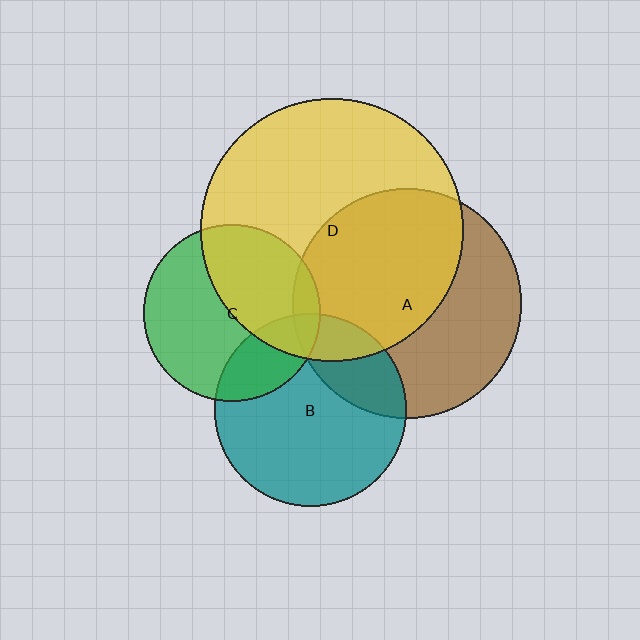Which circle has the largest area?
Circle D (yellow).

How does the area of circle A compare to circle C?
Approximately 1.7 times.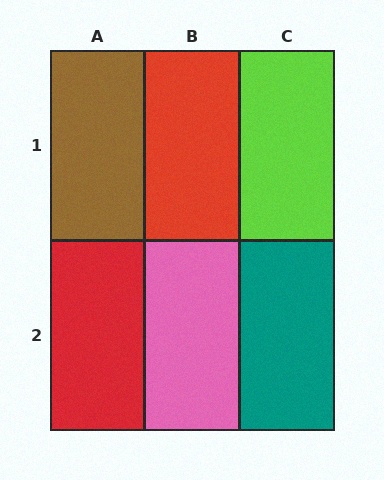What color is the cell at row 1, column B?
Red.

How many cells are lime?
1 cell is lime.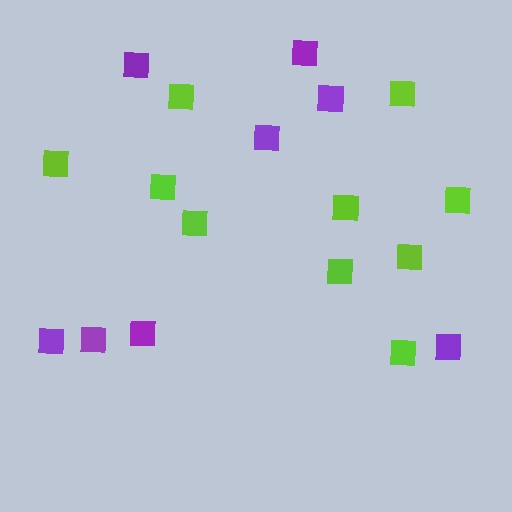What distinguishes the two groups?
There are 2 groups: one group of purple squares (8) and one group of lime squares (10).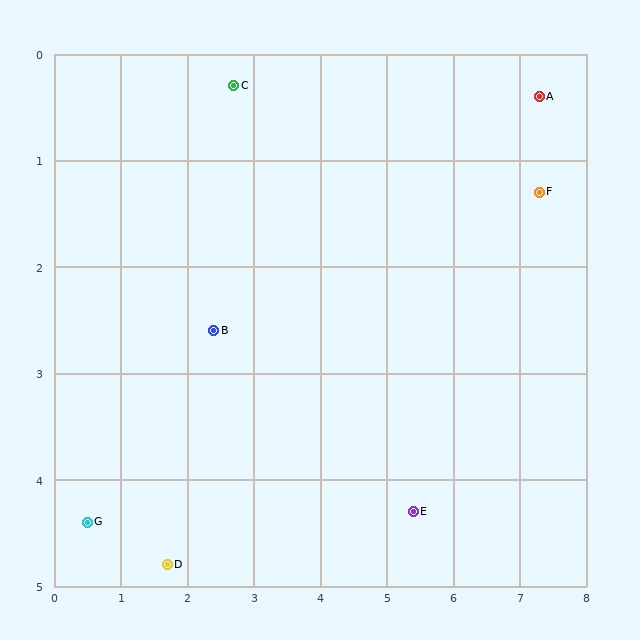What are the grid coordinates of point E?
Point E is at approximately (5.4, 4.3).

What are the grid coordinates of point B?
Point B is at approximately (2.4, 2.6).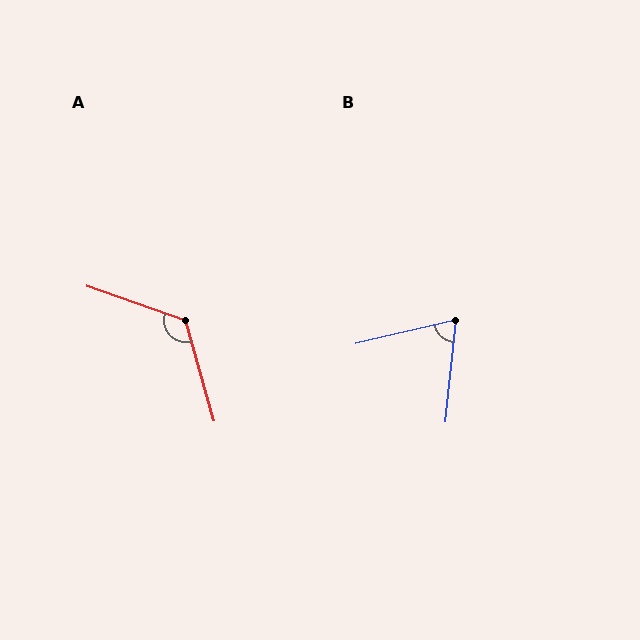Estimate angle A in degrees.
Approximately 125 degrees.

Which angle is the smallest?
B, at approximately 71 degrees.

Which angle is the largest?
A, at approximately 125 degrees.